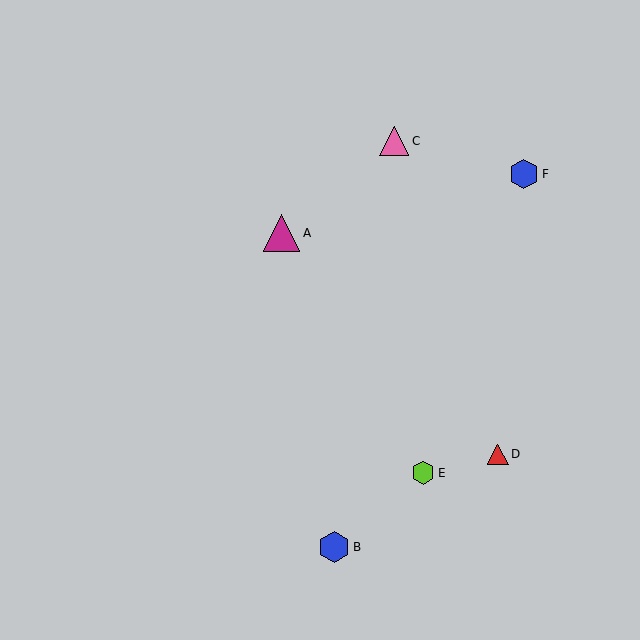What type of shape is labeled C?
Shape C is a pink triangle.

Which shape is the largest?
The magenta triangle (labeled A) is the largest.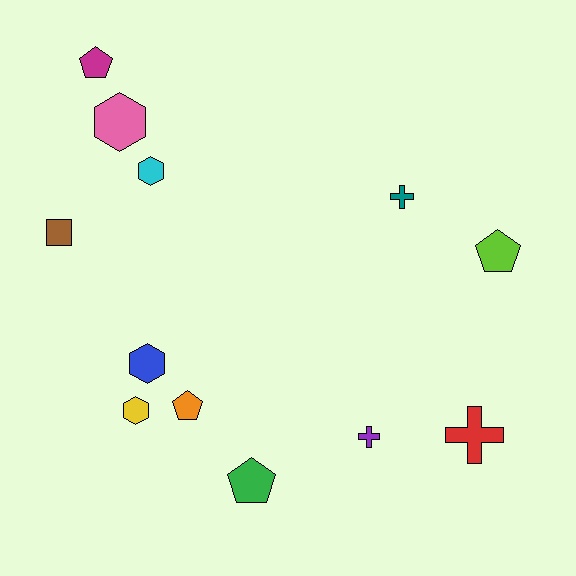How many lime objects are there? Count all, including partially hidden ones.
There is 1 lime object.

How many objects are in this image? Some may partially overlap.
There are 12 objects.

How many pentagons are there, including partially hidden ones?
There are 4 pentagons.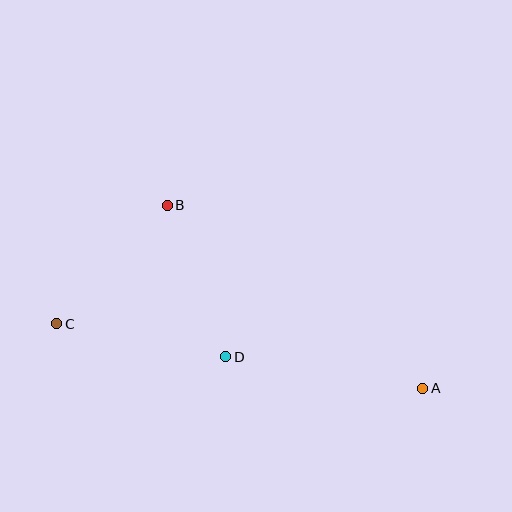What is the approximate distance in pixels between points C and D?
The distance between C and D is approximately 172 pixels.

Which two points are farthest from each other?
Points A and C are farthest from each other.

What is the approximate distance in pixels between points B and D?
The distance between B and D is approximately 162 pixels.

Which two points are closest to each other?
Points B and C are closest to each other.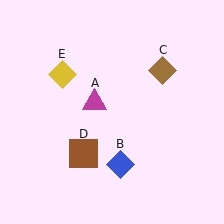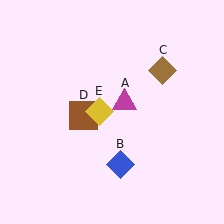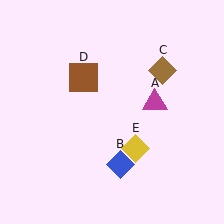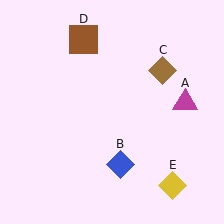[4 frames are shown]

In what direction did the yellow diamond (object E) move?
The yellow diamond (object E) moved down and to the right.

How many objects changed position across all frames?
3 objects changed position: magenta triangle (object A), brown square (object D), yellow diamond (object E).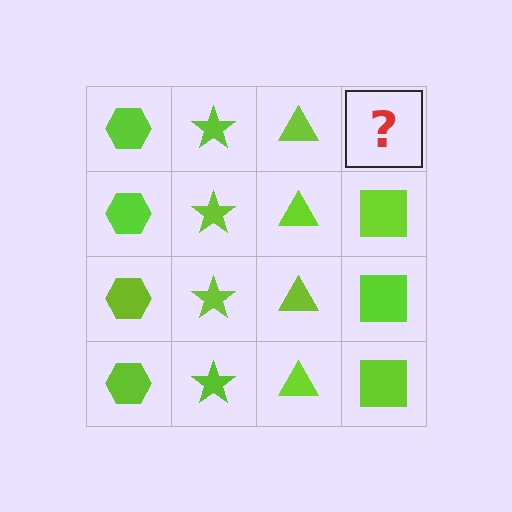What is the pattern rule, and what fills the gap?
The rule is that each column has a consistent shape. The gap should be filled with a lime square.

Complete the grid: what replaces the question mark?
The question mark should be replaced with a lime square.